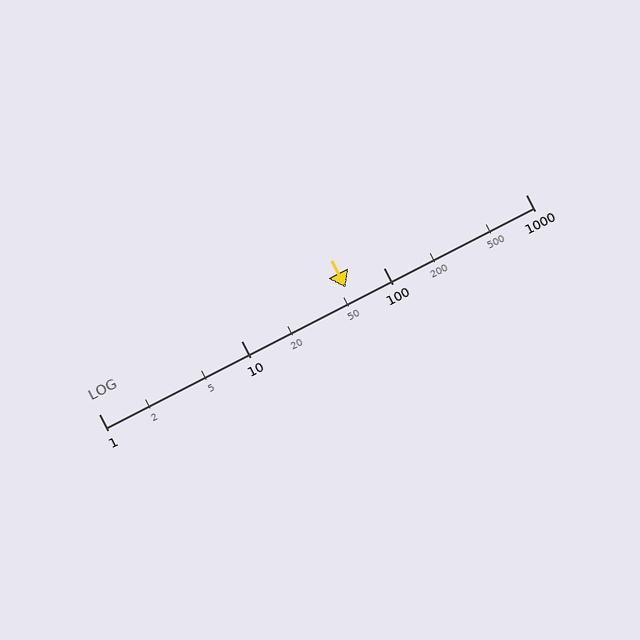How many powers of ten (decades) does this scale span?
The scale spans 3 decades, from 1 to 1000.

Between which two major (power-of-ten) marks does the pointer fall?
The pointer is between 10 and 100.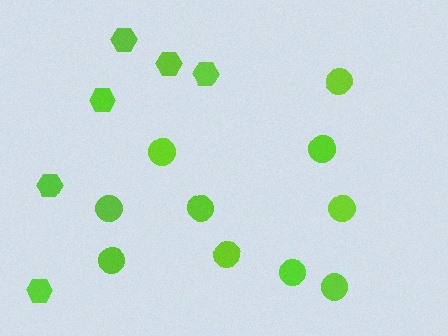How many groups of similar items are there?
There are 2 groups: one group of hexagons (6) and one group of circles (10).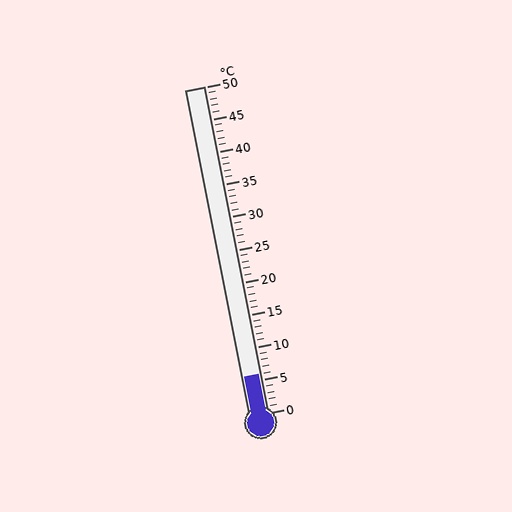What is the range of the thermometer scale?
The thermometer scale ranges from 0°C to 50°C.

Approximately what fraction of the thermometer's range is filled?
The thermometer is filled to approximately 10% of its range.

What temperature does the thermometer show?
The thermometer shows approximately 6°C.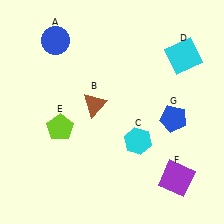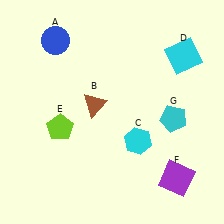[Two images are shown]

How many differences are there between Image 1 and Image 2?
There is 1 difference between the two images.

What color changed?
The pentagon (G) changed from blue in Image 1 to cyan in Image 2.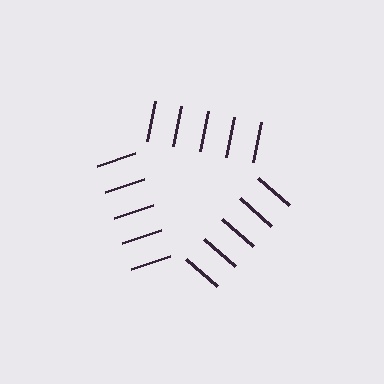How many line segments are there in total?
15 — 5 along each of the 3 edges.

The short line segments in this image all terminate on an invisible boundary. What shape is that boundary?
An illusory triangle — the line segments terminate on its edges but no continuous stroke is drawn.